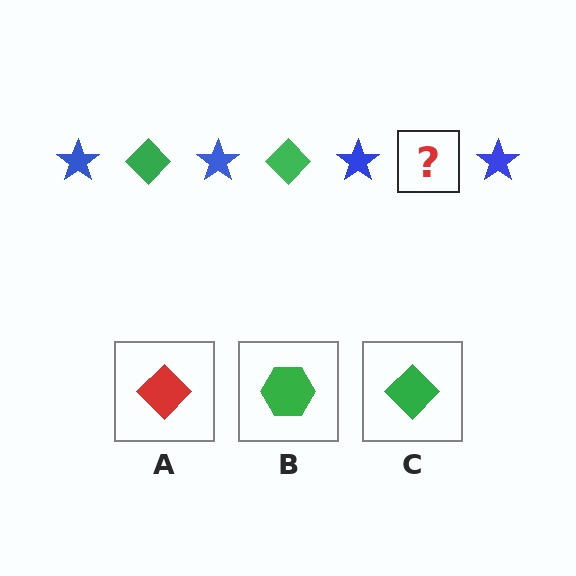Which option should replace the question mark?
Option C.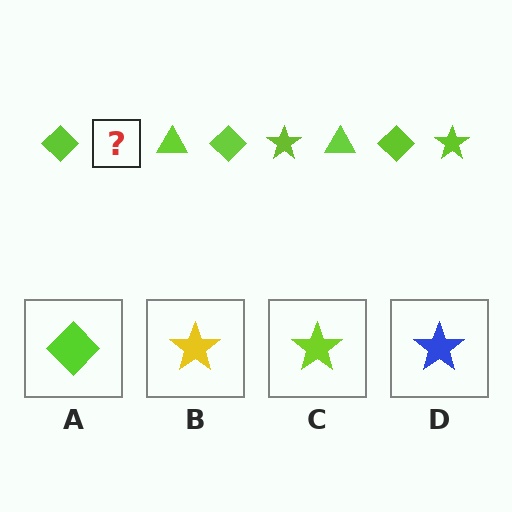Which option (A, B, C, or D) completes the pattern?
C.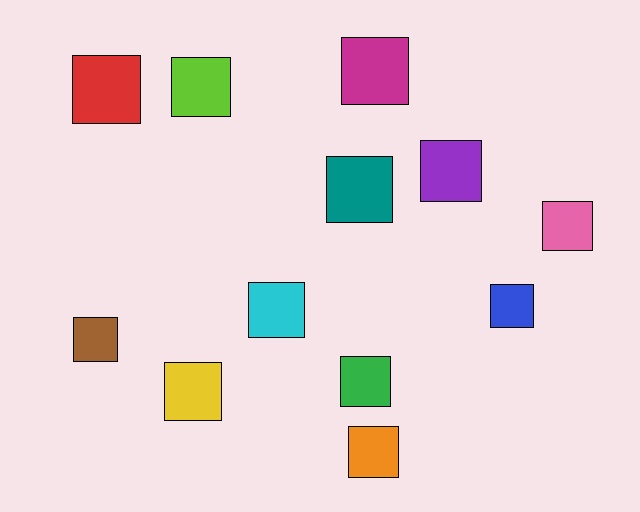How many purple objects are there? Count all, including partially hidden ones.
There is 1 purple object.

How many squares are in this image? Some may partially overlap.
There are 12 squares.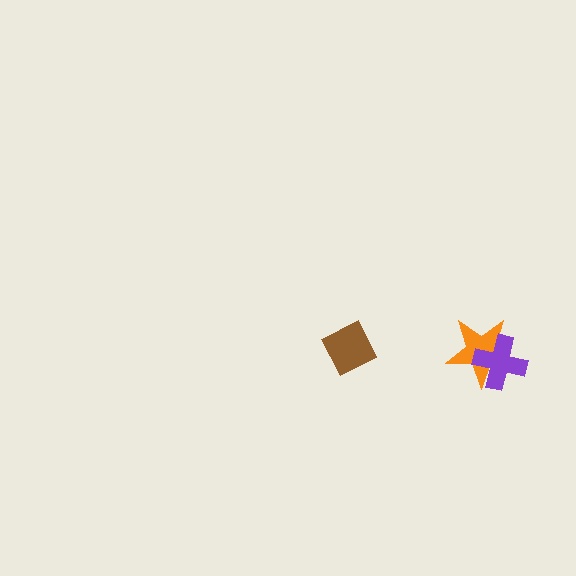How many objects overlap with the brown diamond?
0 objects overlap with the brown diamond.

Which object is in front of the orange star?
The purple cross is in front of the orange star.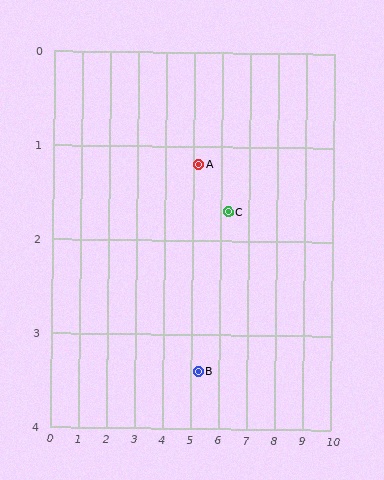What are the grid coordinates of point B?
Point B is at approximately (5.3, 3.4).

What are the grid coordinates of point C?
Point C is at approximately (6.3, 1.7).